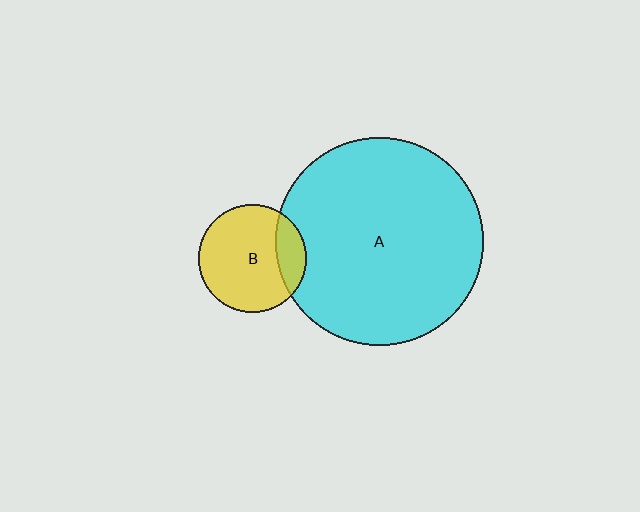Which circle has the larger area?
Circle A (cyan).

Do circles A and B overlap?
Yes.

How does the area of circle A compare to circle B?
Approximately 3.7 times.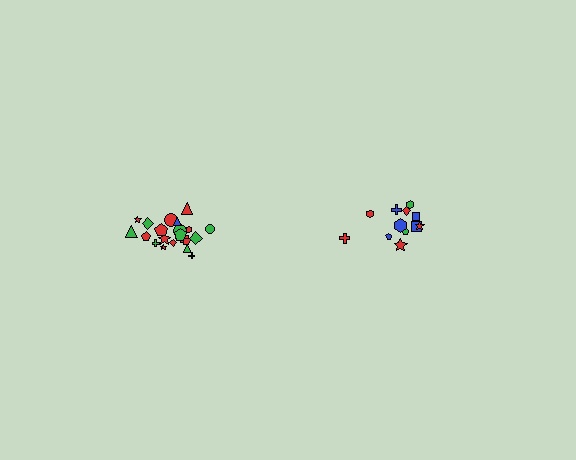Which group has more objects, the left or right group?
The left group.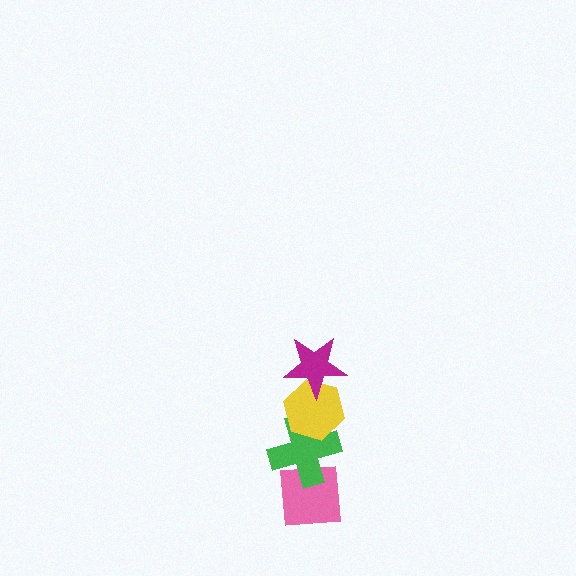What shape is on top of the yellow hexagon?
The magenta star is on top of the yellow hexagon.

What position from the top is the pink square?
The pink square is 4th from the top.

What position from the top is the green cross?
The green cross is 3rd from the top.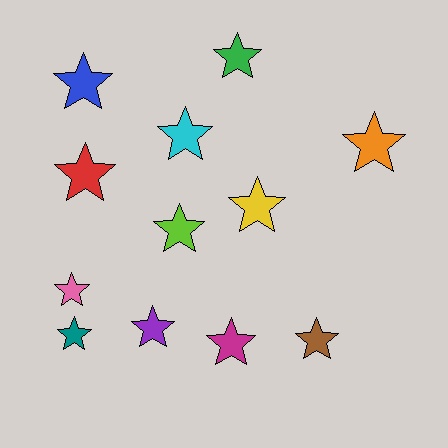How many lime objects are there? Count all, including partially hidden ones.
There is 1 lime object.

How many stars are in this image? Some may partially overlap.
There are 12 stars.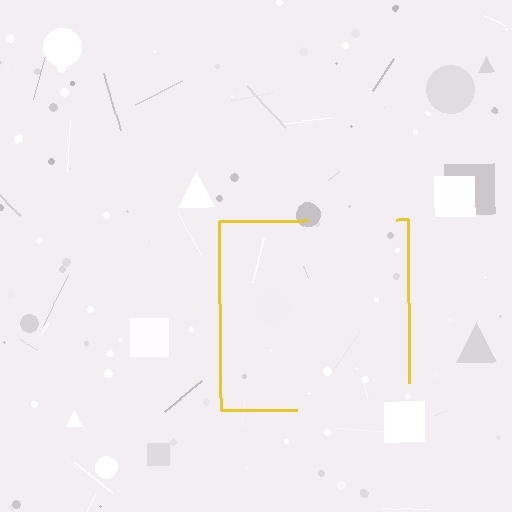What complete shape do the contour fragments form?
The contour fragments form a square.